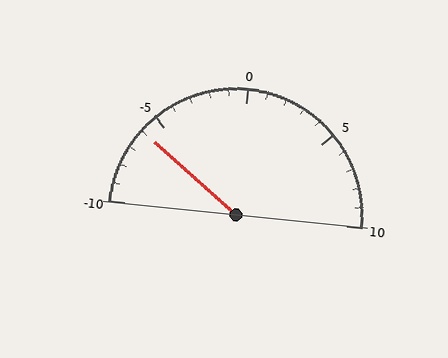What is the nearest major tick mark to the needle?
The nearest major tick mark is -5.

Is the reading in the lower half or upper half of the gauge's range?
The reading is in the lower half of the range (-10 to 10).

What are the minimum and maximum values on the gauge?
The gauge ranges from -10 to 10.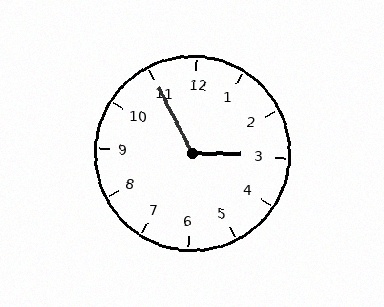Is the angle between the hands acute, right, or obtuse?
It is obtuse.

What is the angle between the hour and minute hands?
Approximately 118 degrees.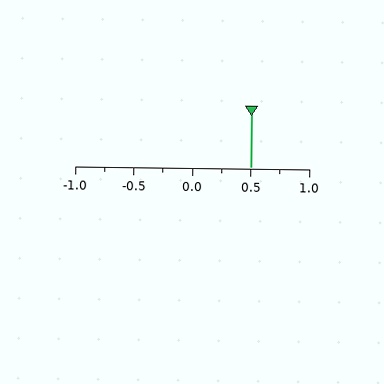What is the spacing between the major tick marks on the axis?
The major ticks are spaced 0.5 apart.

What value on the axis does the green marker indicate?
The marker indicates approximately 0.5.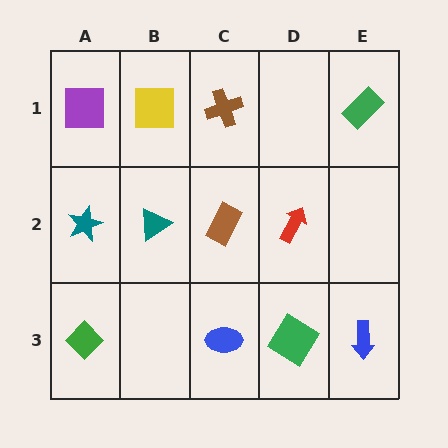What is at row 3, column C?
A blue ellipse.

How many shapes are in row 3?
4 shapes.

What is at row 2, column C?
A brown rectangle.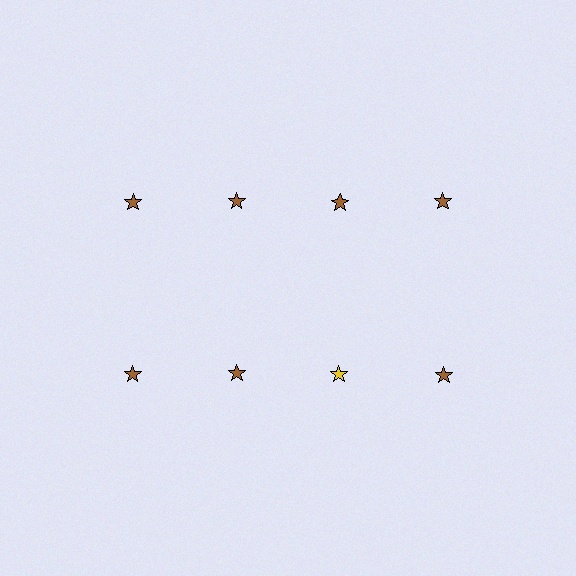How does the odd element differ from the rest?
It has a different color: yellow instead of brown.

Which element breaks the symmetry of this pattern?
The yellow star in the second row, center column breaks the symmetry. All other shapes are brown stars.